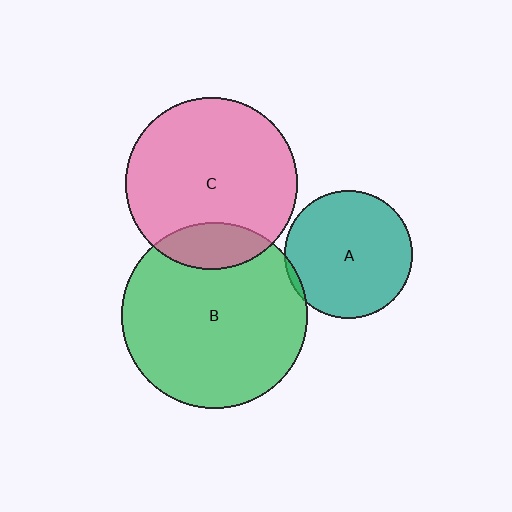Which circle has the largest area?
Circle B (green).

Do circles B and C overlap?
Yes.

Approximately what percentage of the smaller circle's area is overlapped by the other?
Approximately 15%.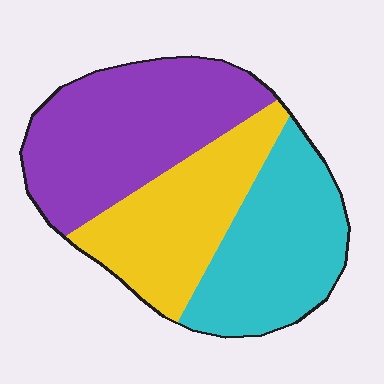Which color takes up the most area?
Purple, at roughly 40%.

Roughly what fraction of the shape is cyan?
Cyan takes up about one third (1/3) of the shape.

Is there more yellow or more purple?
Purple.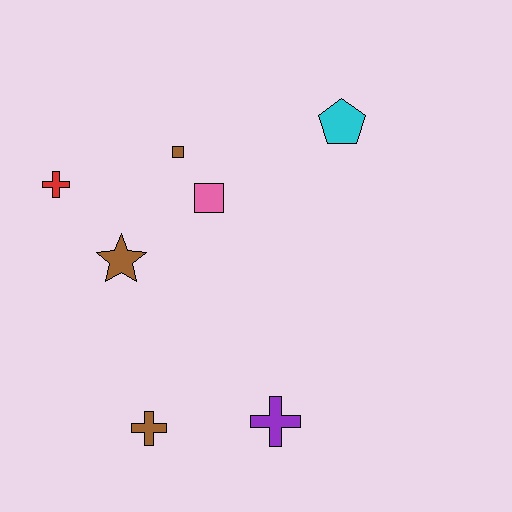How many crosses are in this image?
There are 3 crosses.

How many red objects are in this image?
There is 1 red object.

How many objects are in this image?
There are 7 objects.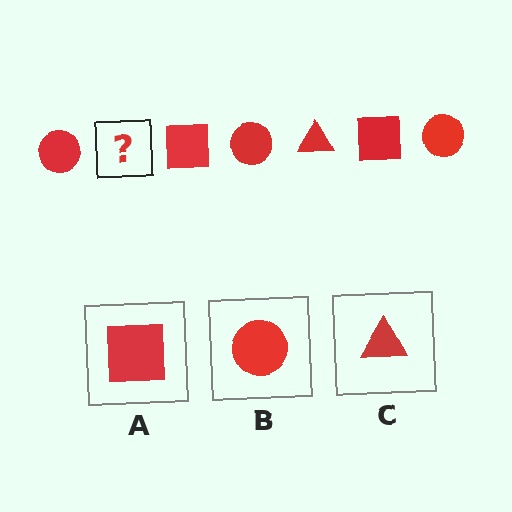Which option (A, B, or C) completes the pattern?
C.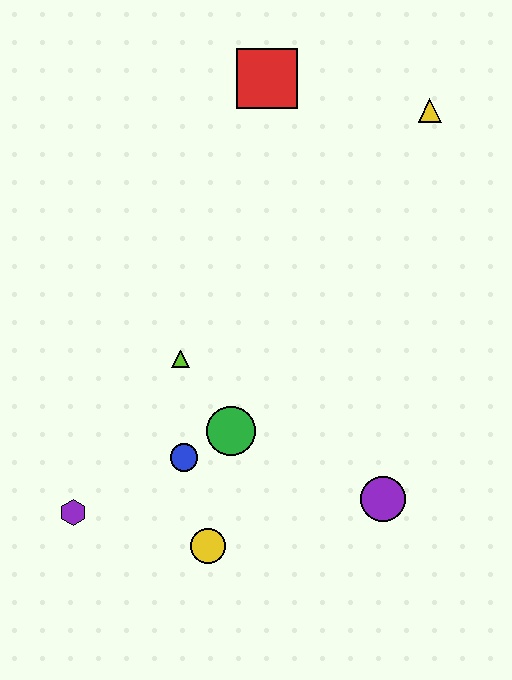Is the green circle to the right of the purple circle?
No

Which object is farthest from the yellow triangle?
The purple hexagon is farthest from the yellow triangle.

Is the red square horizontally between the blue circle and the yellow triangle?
Yes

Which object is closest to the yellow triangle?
The red square is closest to the yellow triangle.